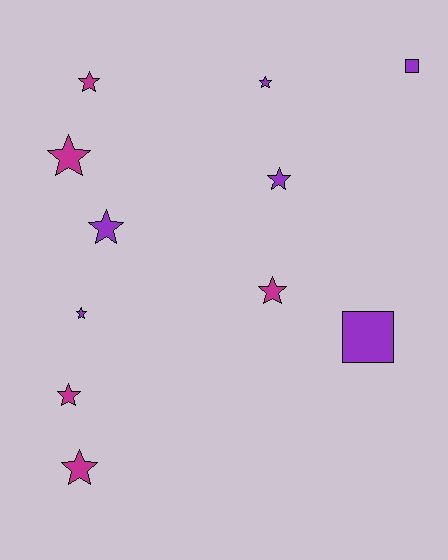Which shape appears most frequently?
Star, with 9 objects.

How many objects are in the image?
There are 11 objects.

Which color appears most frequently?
Purple, with 6 objects.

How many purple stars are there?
There are 4 purple stars.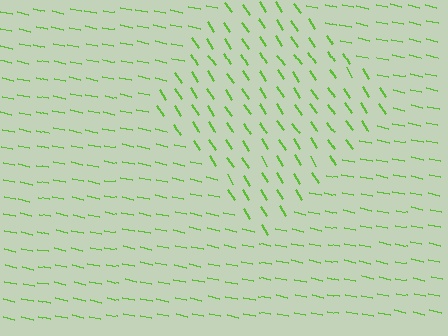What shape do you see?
I see a diamond.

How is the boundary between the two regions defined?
The boundary is defined purely by a change in line orientation (approximately 45 degrees difference). All lines are the same color and thickness.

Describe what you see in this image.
The image is filled with small lime line segments. A diamond region in the image has lines oriented differently from the surrounding lines, creating a visible texture boundary.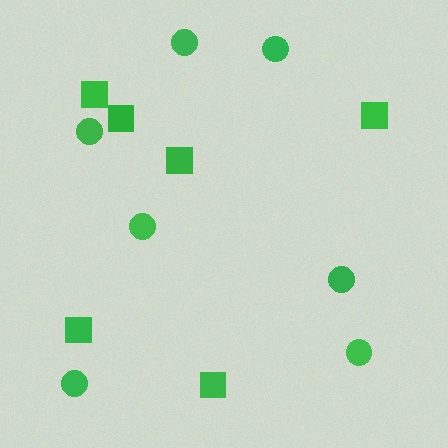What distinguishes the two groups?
There are 2 groups: one group of squares (6) and one group of circles (7).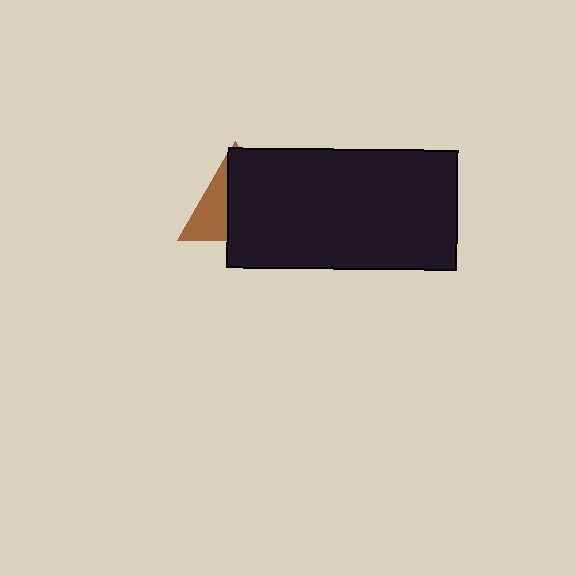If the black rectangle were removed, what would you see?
You would see the complete brown triangle.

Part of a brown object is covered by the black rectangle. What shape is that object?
It is a triangle.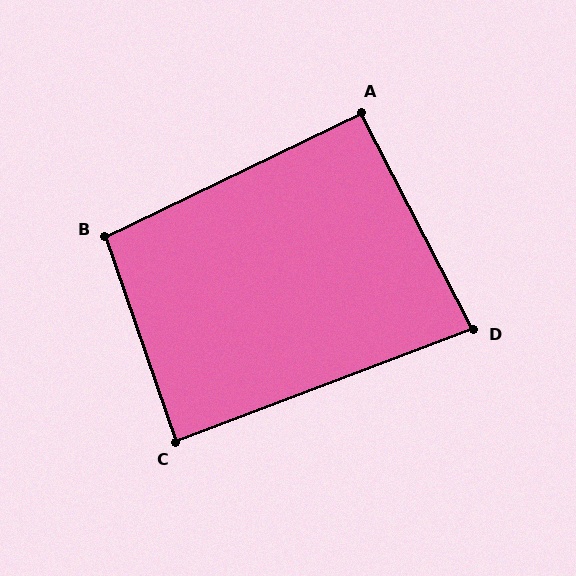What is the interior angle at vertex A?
Approximately 92 degrees (approximately right).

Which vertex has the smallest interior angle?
D, at approximately 83 degrees.